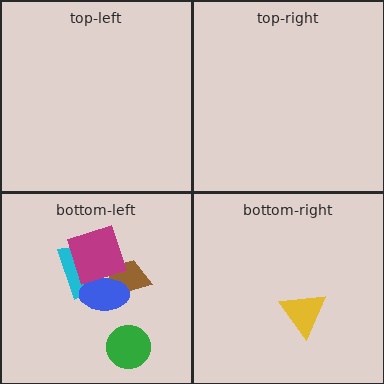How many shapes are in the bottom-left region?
5.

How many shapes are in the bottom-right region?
1.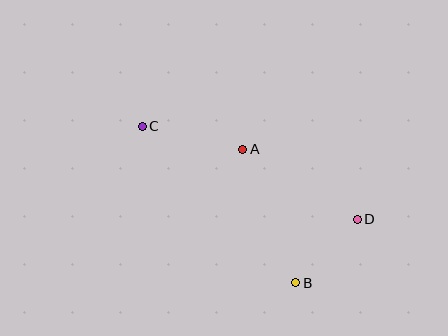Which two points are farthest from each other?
Points C and D are farthest from each other.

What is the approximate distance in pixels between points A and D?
The distance between A and D is approximately 134 pixels.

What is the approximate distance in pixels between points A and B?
The distance between A and B is approximately 144 pixels.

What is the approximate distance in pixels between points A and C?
The distance between A and C is approximately 103 pixels.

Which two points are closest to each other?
Points B and D are closest to each other.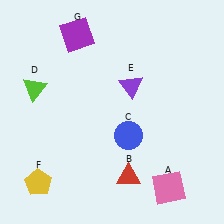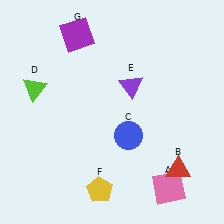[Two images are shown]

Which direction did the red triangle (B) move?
The red triangle (B) moved right.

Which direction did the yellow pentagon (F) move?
The yellow pentagon (F) moved right.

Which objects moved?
The objects that moved are: the red triangle (B), the yellow pentagon (F).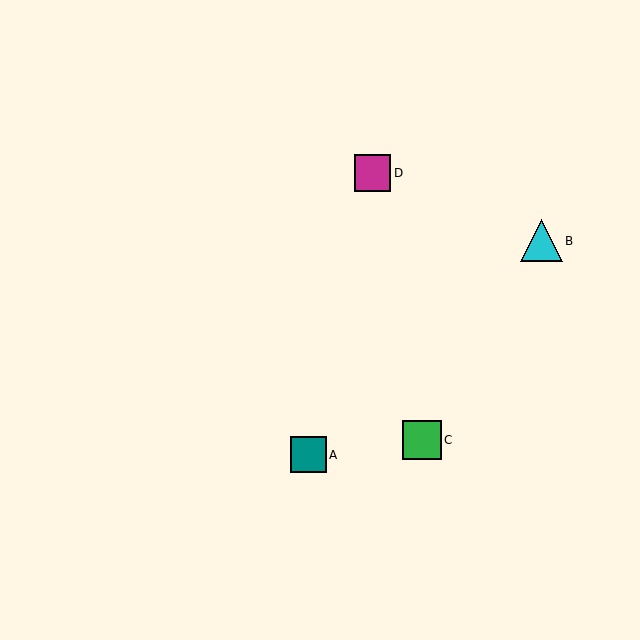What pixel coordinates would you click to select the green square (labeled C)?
Click at (422, 440) to select the green square C.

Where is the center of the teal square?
The center of the teal square is at (308, 455).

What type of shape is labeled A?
Shape A is a teal square.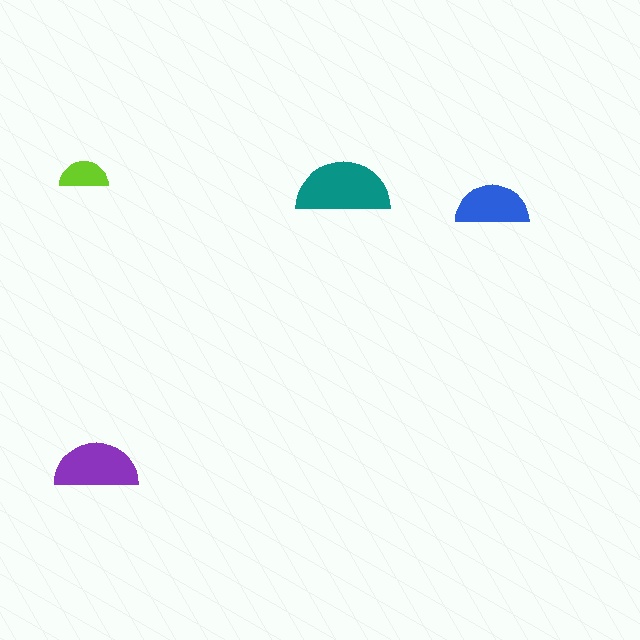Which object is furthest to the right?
The blue semicircle is rightmost.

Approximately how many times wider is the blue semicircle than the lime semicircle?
About 1.5 times wider.